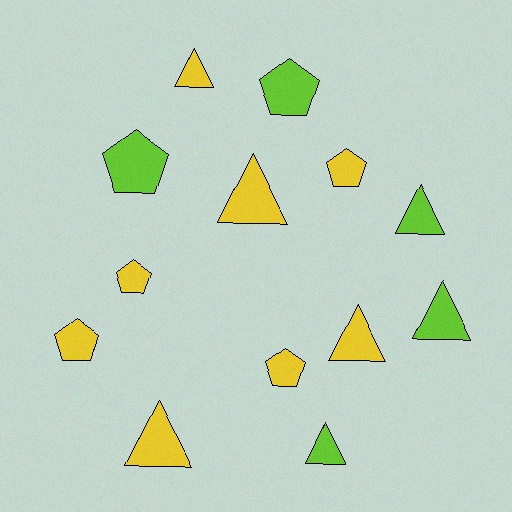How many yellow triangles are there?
There are 4 yellow triangles.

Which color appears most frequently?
Yellow, with 8 objects.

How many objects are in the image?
There are 13 objects.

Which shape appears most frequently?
Triangle, with 7 objects.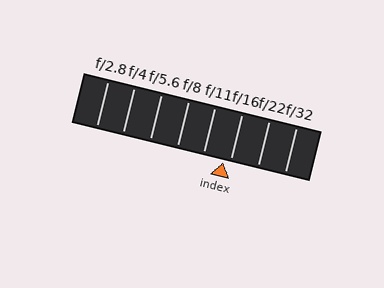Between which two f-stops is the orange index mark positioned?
The index mark is between f/11 and f/16.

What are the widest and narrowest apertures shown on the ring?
The widest aperture shown is f/2.8 and the narrowest is f/32.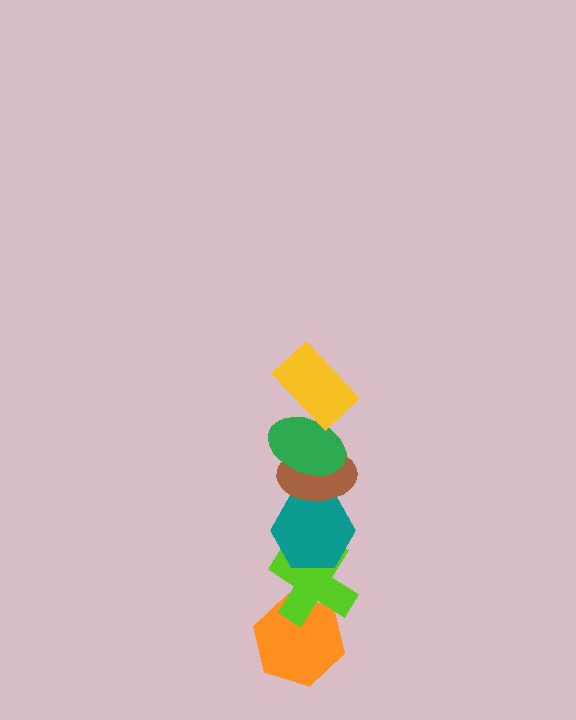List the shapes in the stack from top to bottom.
From top to bottom: the yellow rectangle, the green ellipse, the brown ellipse, the teal hexagon, the lime cross, the orange hexagon.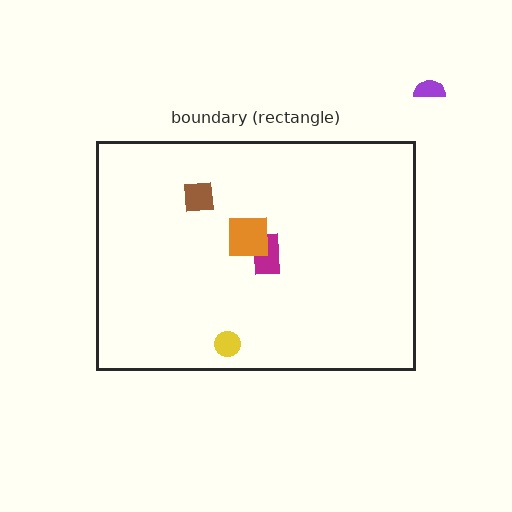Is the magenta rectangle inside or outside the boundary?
Inside.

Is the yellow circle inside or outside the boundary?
Inside.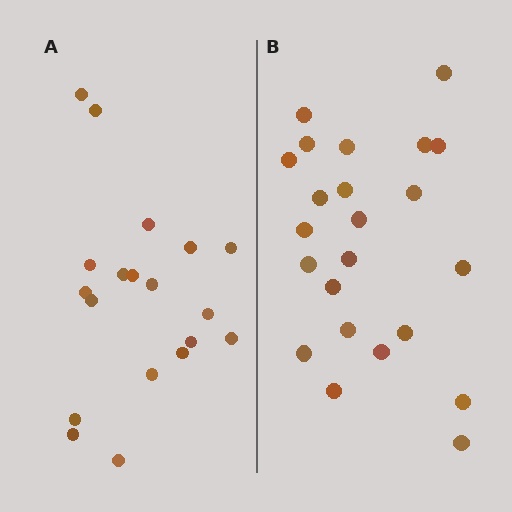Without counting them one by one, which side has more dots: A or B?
Region B (the right region) has more dots.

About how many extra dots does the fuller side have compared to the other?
Region B has about 4 more dots than region A.